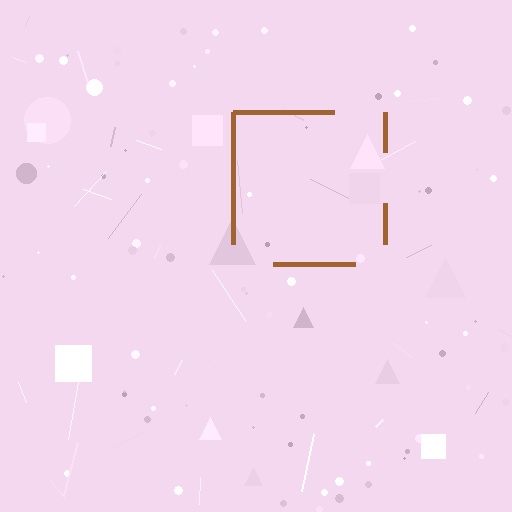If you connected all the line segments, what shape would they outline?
They would outline a square.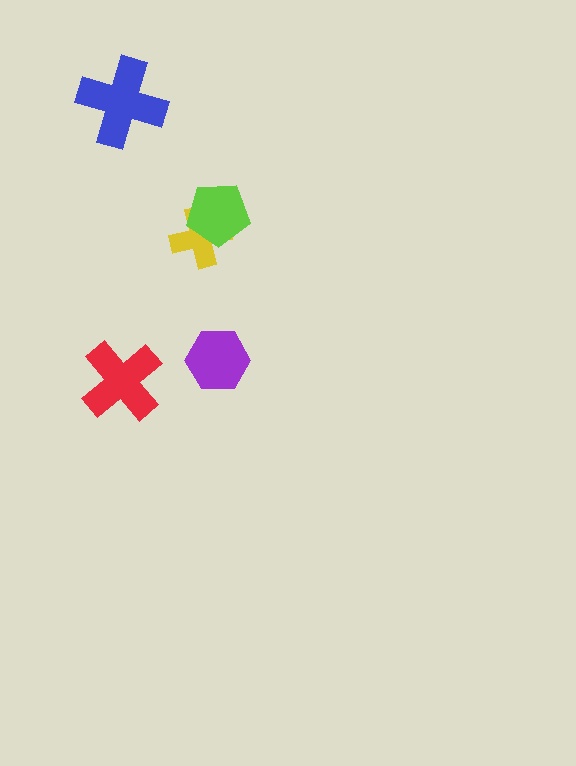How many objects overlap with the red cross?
0 objects overlap with the red cross.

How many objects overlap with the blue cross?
0 objects overlap with the blue cross.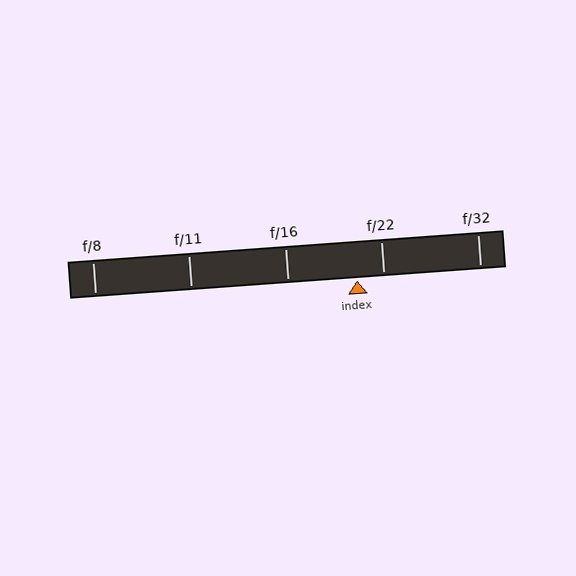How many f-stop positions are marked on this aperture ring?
There are 5 f-stop positions marked.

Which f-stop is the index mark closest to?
The index mark is closest to f/22.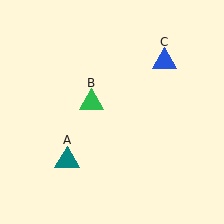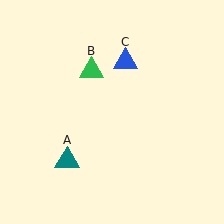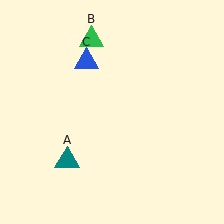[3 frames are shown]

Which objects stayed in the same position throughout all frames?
Teal triangle (object A) remained stationary.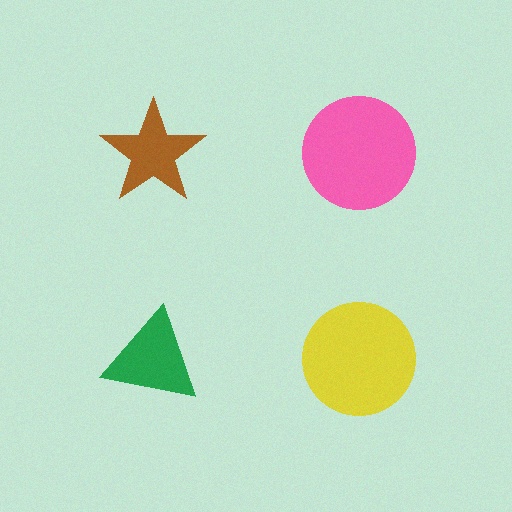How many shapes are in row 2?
2 shapes.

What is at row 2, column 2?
A yellow circle.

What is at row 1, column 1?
A brown star.